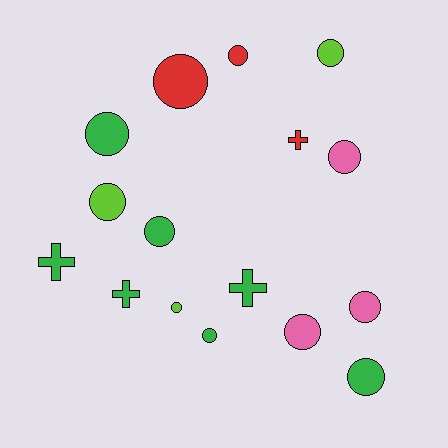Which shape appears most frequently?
Circle, with 12 objects.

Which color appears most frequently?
Green, with 7 objects.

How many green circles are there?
There are 4 green circles.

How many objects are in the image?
There are 16 objects.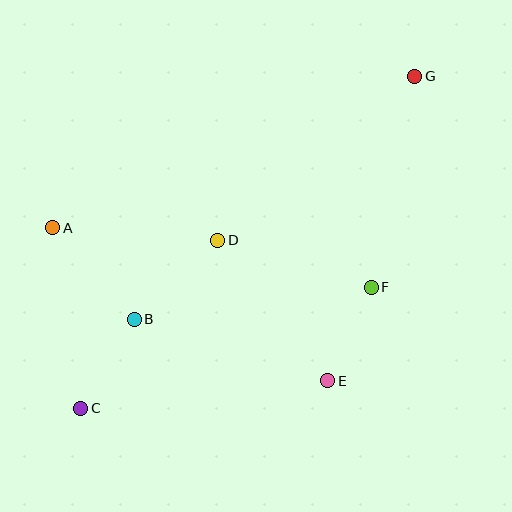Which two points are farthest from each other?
Points C and G are farthest from each other.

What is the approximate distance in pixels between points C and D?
The distance between C and D is approximately 216 pixels.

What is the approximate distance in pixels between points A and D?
The distance between A and D is approximately 165 pixels.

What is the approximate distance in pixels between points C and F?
The distance between C and F is approximately 315 pixels.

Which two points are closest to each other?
Points E and F are closest to each other.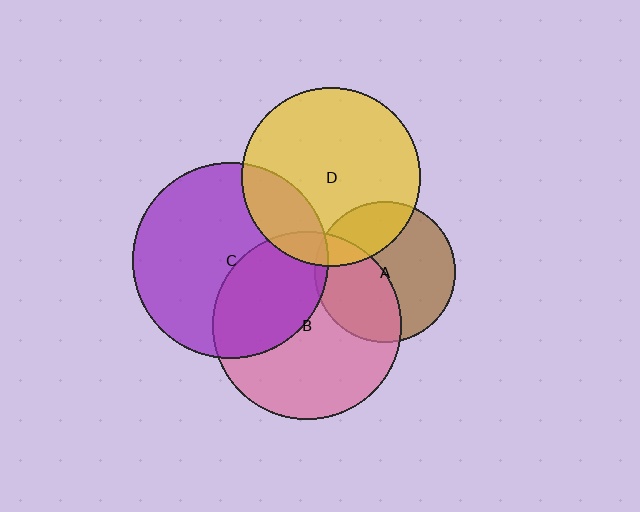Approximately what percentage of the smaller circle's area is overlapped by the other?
Approximately 25%.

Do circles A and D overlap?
Yes.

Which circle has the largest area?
Circle C (purple).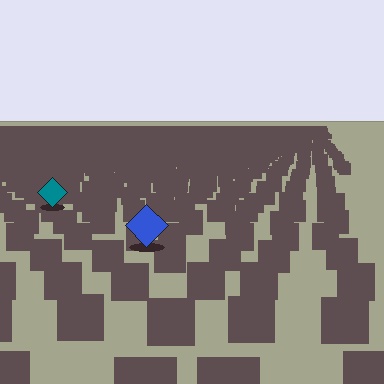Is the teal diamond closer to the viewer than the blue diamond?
No. The blue diamond is closer — you can tell from the texture gradient: the ground texture is coarser near it.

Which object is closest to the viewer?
The blue diamond is closest. The texture marks near it are larger and more spread out.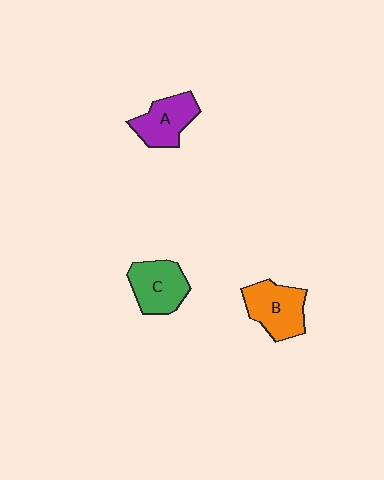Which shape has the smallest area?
Shape A (purple).